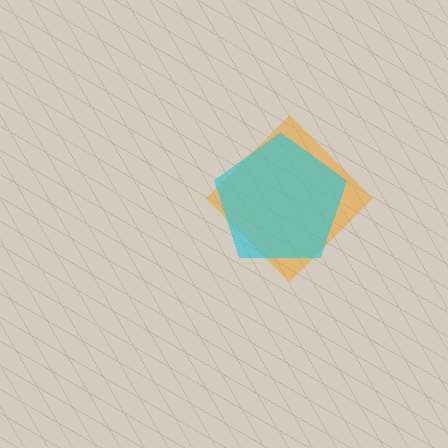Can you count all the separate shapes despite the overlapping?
Yes, there are 2 separate shapes.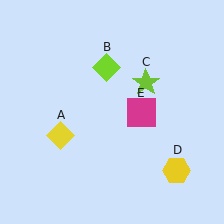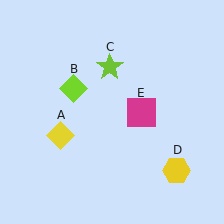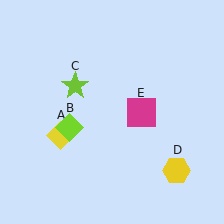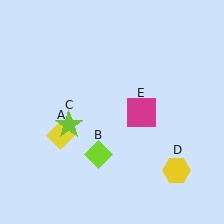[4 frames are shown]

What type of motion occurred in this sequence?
The lime diamond (object B), lime star (object C) rotated counterclockwise around the center of the scene.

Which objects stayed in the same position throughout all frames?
Yellow diamond (object A) and yellow hexagon (object D) and magenta square (object E) remained stationary.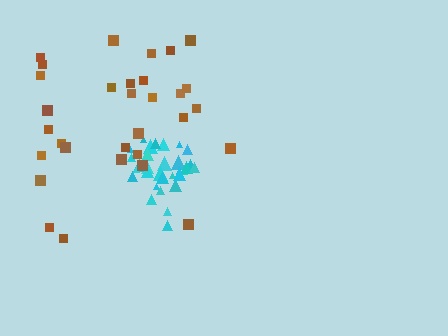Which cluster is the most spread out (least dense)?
Brown.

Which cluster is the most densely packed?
Cyan.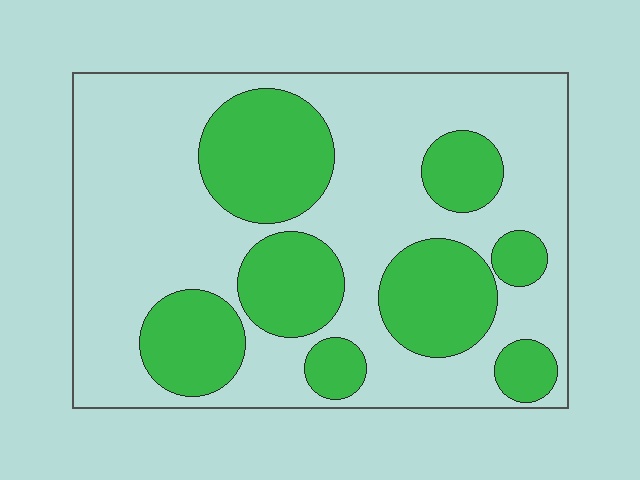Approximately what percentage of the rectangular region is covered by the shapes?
Approximately 35%.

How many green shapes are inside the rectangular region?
8.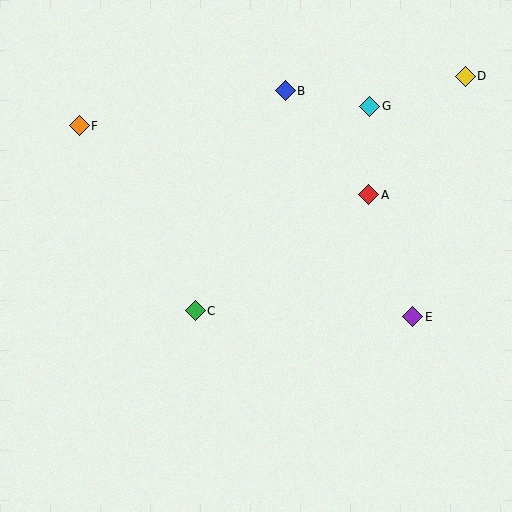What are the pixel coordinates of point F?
Point F is at (79, 126).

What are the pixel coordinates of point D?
Point D is at (465, 76).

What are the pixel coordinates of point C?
Point C is at (195, 311).